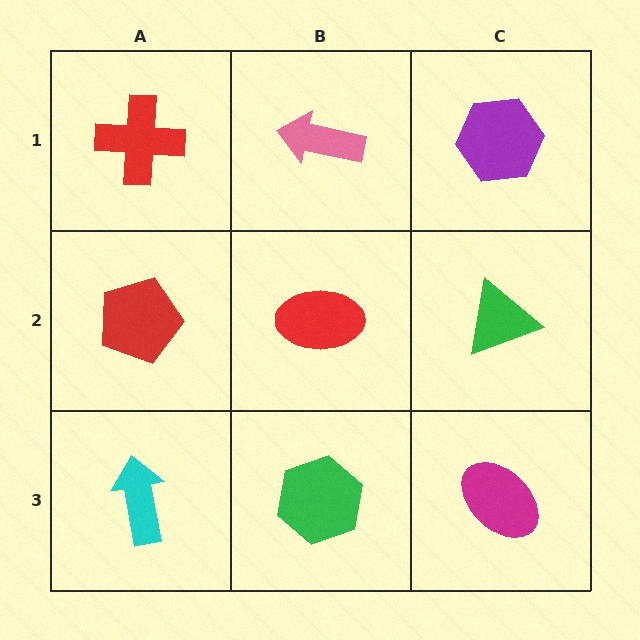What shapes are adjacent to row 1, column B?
A red ellipse (row 2, column B), a red cross (row 1, column A), a purple hexagon (row 1, column C).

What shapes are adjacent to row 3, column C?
A green triangle (row 2, column C), a green hexagon (row 3, column B).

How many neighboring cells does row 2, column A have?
3.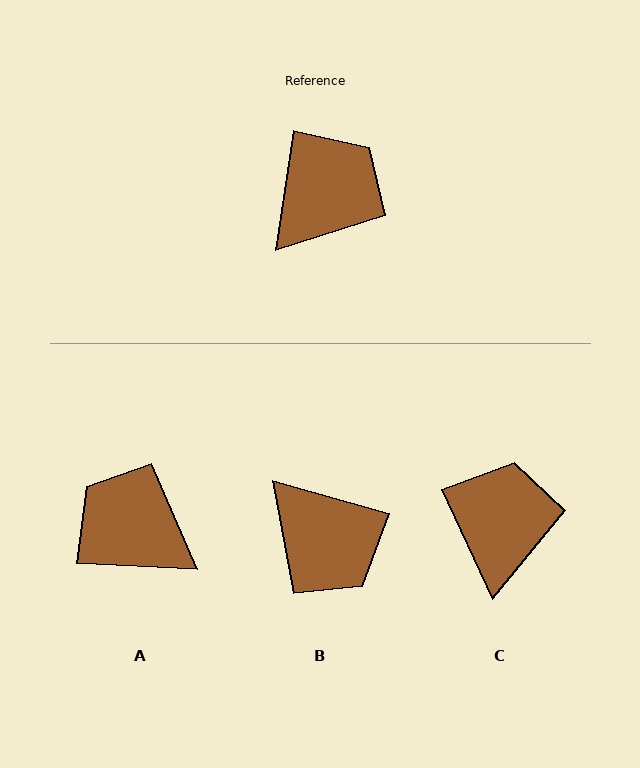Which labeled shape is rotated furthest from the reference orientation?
B, about 97 degrees away.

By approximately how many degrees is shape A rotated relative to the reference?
Approximately 95 degrees counter-clockwise.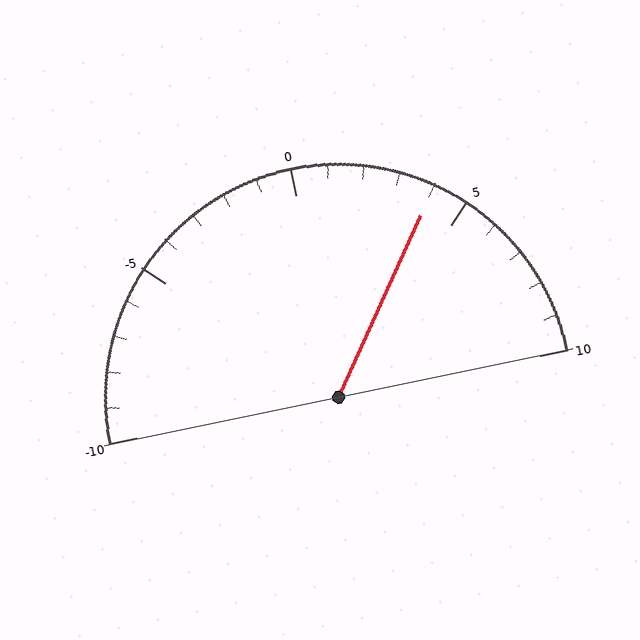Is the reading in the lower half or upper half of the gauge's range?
The reading is in the upper half of the range (-10 to 10).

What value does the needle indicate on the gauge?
The needle indicates approximately 4.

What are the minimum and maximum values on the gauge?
The gauge ranges from -10 to 10.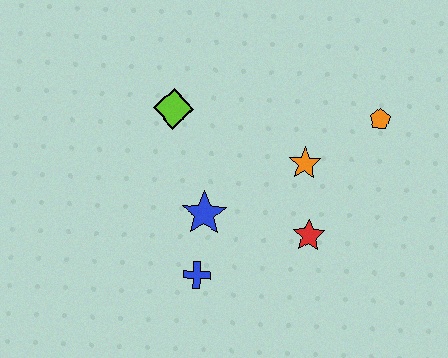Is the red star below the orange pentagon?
Yes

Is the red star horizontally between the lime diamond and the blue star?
No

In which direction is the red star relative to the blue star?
The red star is to the right of the blue star.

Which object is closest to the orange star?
The red star is closest to the orange star.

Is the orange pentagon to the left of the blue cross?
No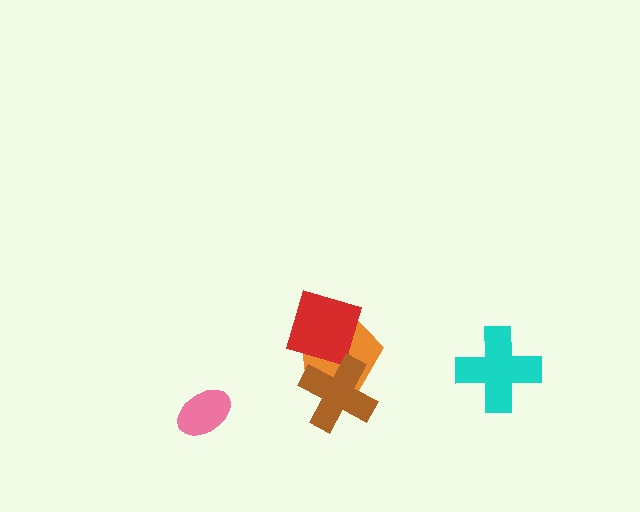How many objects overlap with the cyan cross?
0 objects overlap with the cyan cross.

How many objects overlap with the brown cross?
1 object overlaps with the brown cross.